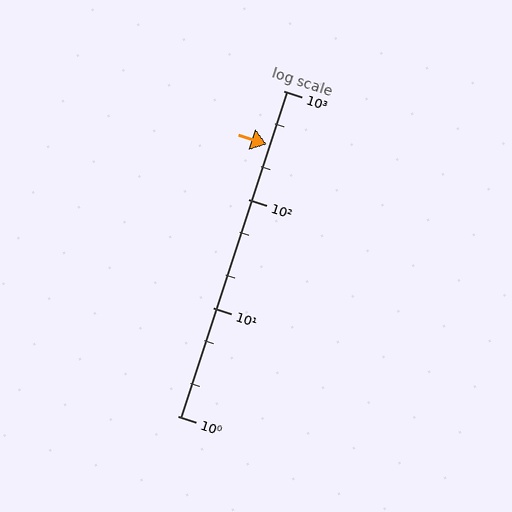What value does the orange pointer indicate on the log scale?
The pointer indicates approximately 320.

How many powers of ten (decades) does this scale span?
The scale spans 3 decades, from 1 to 1000.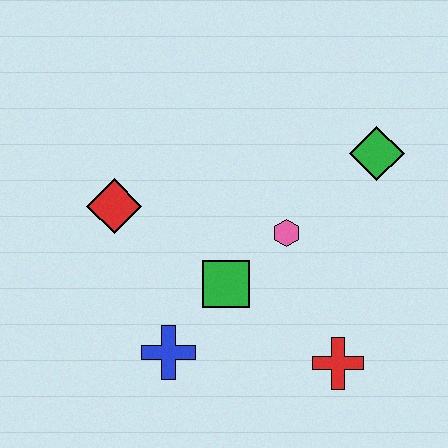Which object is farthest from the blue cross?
The green diamond is farthest from the blue cross.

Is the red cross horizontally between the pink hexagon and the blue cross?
No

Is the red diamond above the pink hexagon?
Yes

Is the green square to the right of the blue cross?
Yes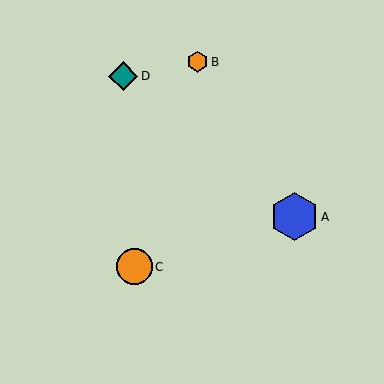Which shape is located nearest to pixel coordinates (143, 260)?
The orange circle (labeled C) at (134, 267) is nearest to that location.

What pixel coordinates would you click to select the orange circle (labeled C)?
Click at (134, 267) to select the orange circle C.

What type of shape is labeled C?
Shape C is an orange circle.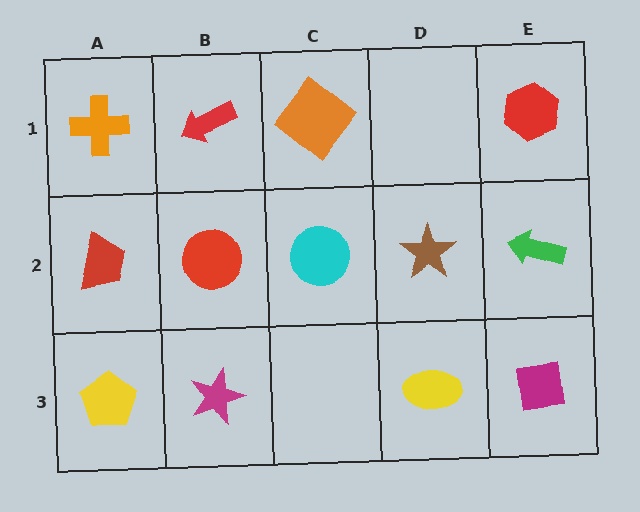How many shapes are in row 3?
4 shapes.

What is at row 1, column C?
An orange diamond.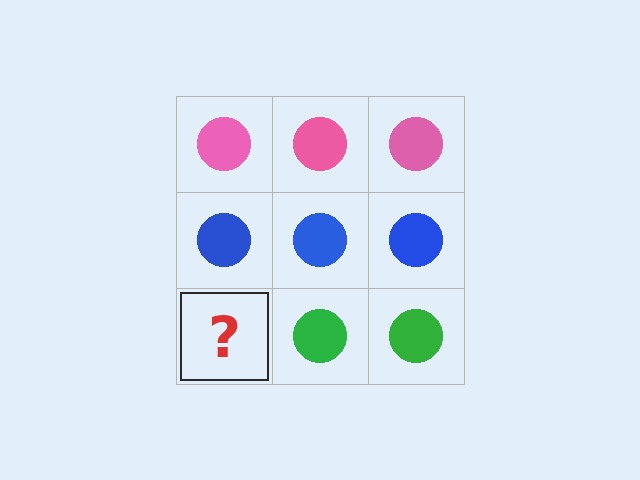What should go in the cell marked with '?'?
The missing cell should contain a green circle.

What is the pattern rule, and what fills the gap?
The rule is that each row has a consistent color. The gap should be filled with a green circle.